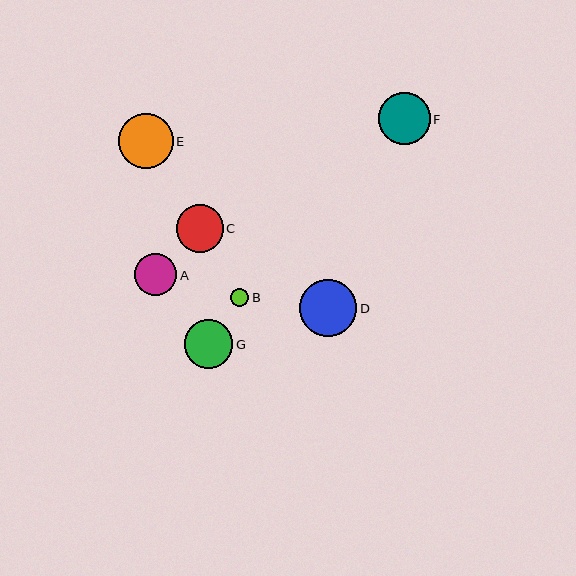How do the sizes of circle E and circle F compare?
Circle E and circle F are approximately the same size.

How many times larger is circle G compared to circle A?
Circle G is approximately 1.1 times the size of circle A.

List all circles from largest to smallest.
From largest to smallest: D, E, F, G, C, A, B.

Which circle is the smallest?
Circle B is the smallest with a size of approximately 18 pixels.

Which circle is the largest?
Circle D is the largest with a size of approximately 57 pixels.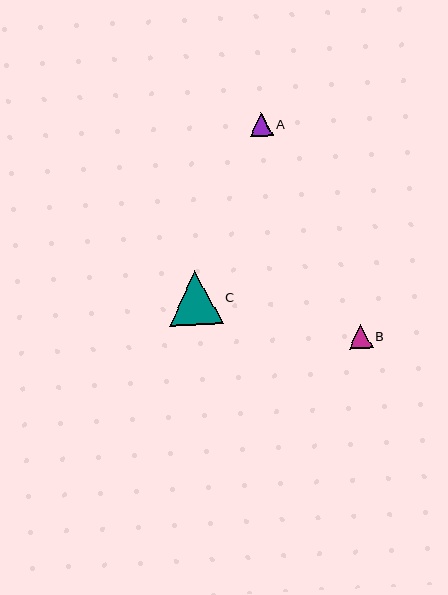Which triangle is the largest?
Triangle C is the largest with a size of approximately 54 pixels.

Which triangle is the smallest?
Triangle A is the smallest with a size of approximately 24 pixels.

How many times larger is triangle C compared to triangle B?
Triangle C is approximately 2.3 times the size of triangle B.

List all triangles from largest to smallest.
From largest to smallest: C, B, A.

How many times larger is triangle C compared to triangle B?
Triangle C is approximately 2.3 times the size of triangle B.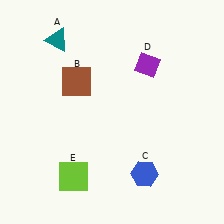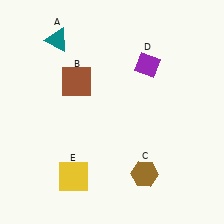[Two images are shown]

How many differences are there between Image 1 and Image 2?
There are 2 differences between the two images.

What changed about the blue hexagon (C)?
In Image 1, C is blue. In Image 2, it changed to brown.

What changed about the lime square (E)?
In Image 1, E is lime. In Image 2, it changed to yellow.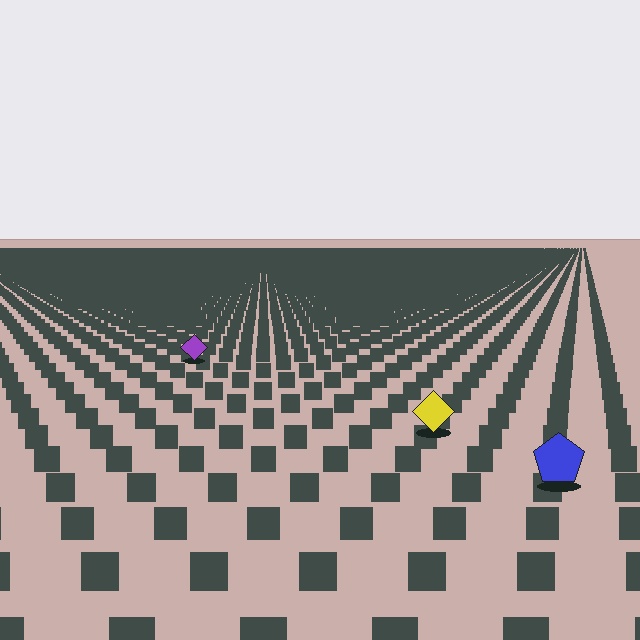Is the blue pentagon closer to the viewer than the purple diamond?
Yes. The blue pentagon is closer — you can tell from the texture gradient: the ground texture is coarser near it.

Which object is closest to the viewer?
The blue pentagon is closest. The texture marks near it are larger and more spread out.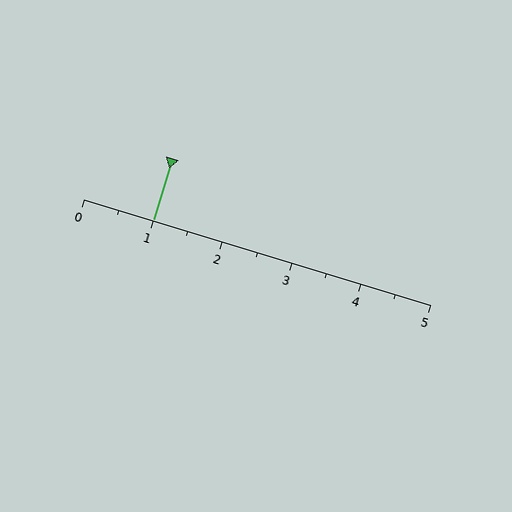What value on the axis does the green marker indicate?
The marker indicates approximately 1.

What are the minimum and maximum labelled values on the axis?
The axis runs from 0 to 5.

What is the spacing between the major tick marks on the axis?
The major ticks are spaced 1 apart.